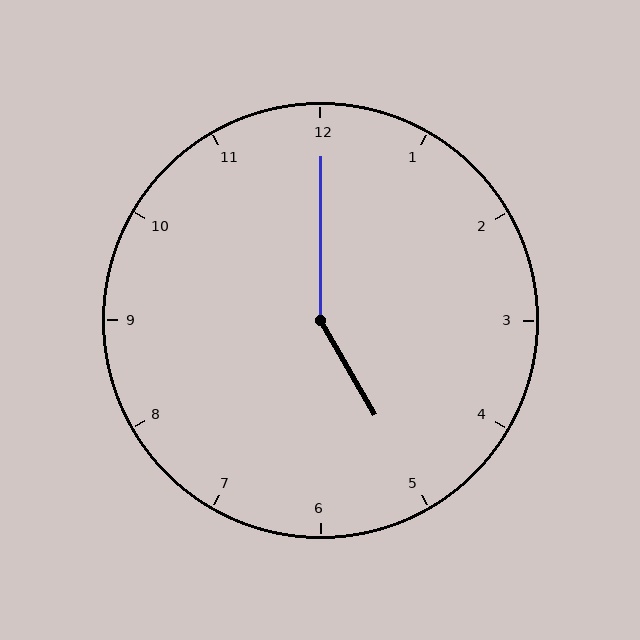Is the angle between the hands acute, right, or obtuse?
It is obtuse.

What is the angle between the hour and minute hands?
Approximately 150 degrees.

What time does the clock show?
5:00.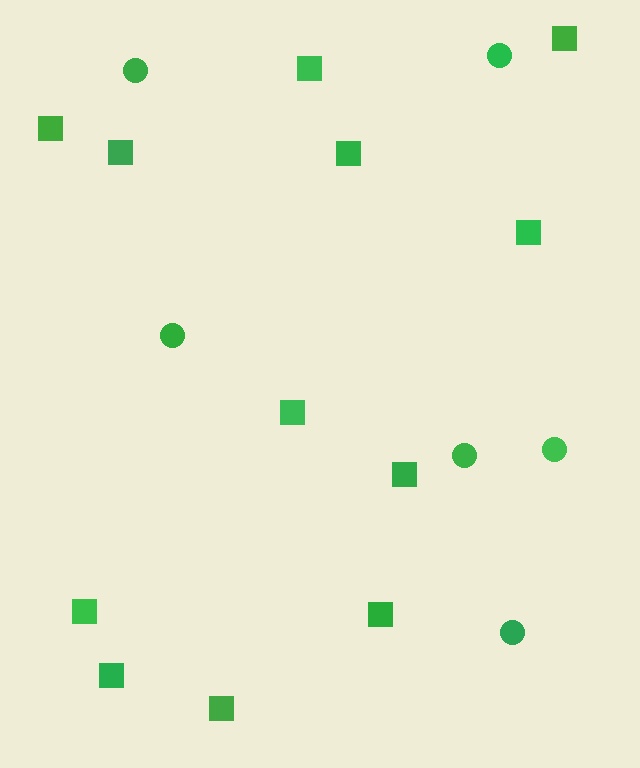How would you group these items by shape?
There are 2 groups: one group of circles (6) and one group of squares (12).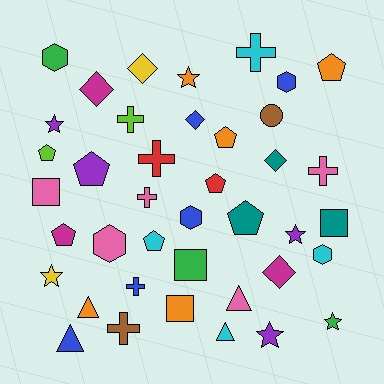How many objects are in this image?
There are 40 objects.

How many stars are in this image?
There are 6 stars.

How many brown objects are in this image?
There are 2 brown objects.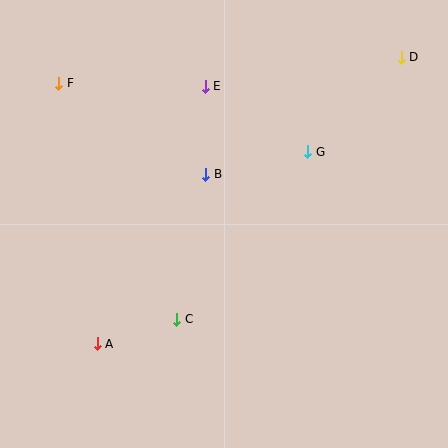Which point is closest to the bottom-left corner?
Point A is closest to the bottom-left corner.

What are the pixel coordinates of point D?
Point D is at (401, 57).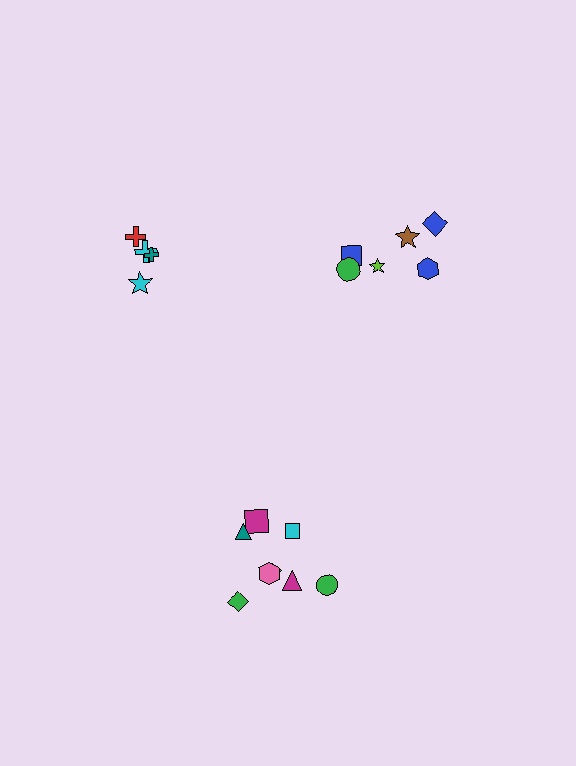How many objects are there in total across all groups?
There are 18 objects.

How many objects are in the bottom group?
There are 8 objects.